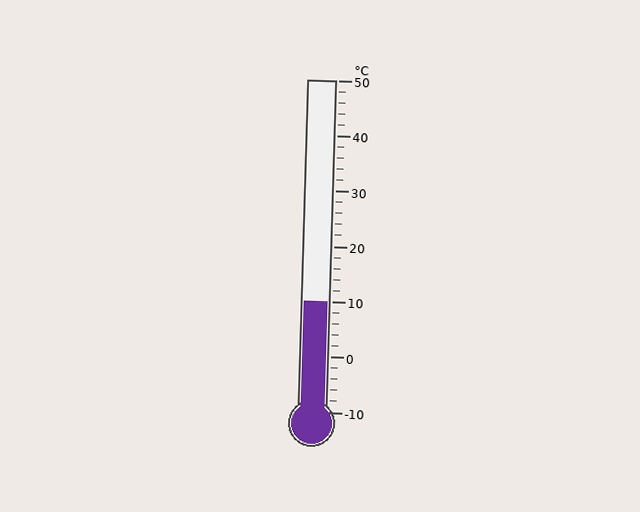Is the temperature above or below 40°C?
The temperature is below 40°C.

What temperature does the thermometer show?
The thermometer shows approximately 10°C.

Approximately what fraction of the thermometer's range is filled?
The thermometer is filled to approximately 35% of its range.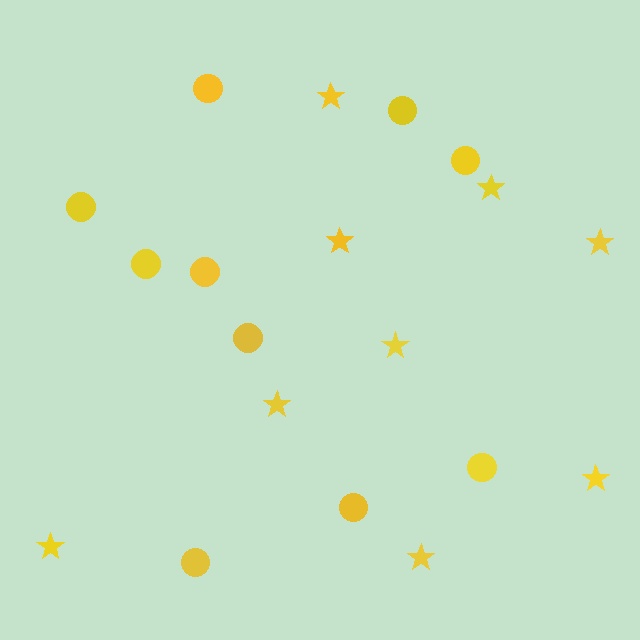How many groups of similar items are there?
There are 2 groups: one group of stars (9) and one group of circles (10).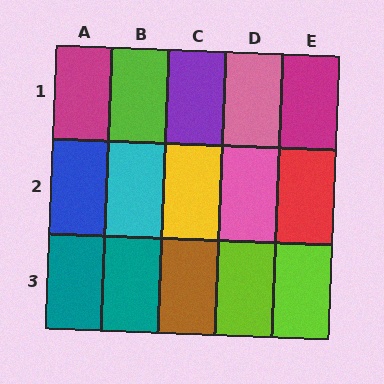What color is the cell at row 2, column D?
Pink.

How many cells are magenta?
2 cells are magenta.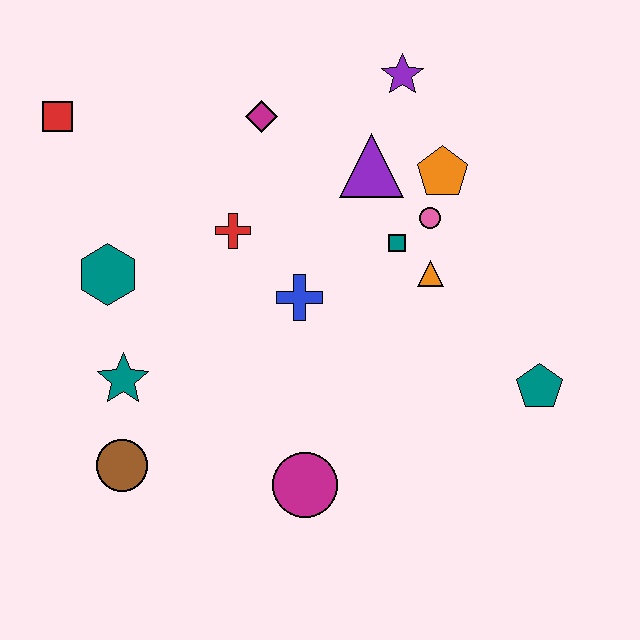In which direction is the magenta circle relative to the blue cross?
The magenta circle is below the blue cross.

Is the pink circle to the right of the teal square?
Yes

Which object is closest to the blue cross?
The red cross is closest to the blue cross.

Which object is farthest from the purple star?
The brown circle is farthest from the purple star.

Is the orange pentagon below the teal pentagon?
No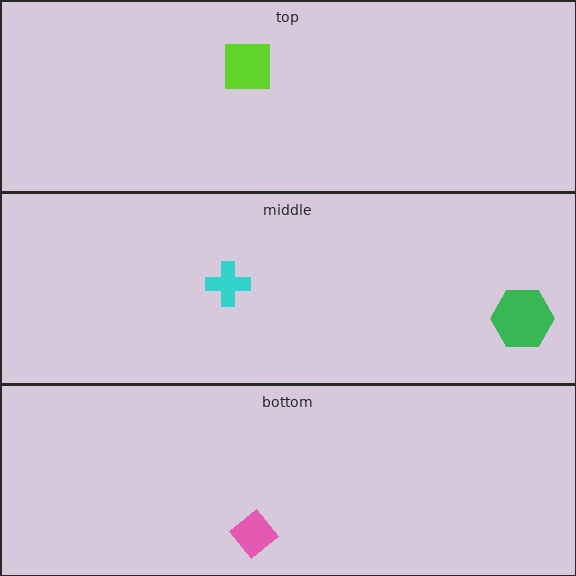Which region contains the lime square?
The top region.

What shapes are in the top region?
The lime square.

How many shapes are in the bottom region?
1.